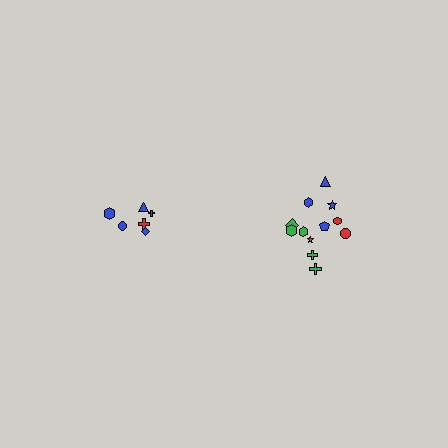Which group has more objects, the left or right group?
The right group.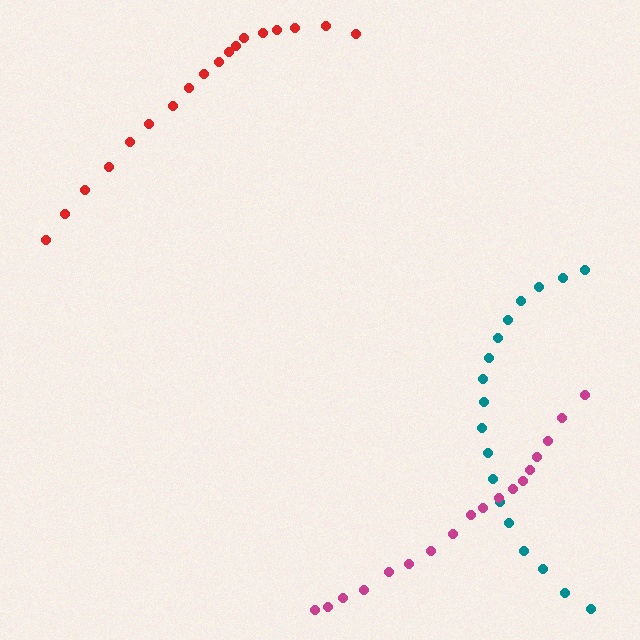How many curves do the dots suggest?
There are 3 distinct paths.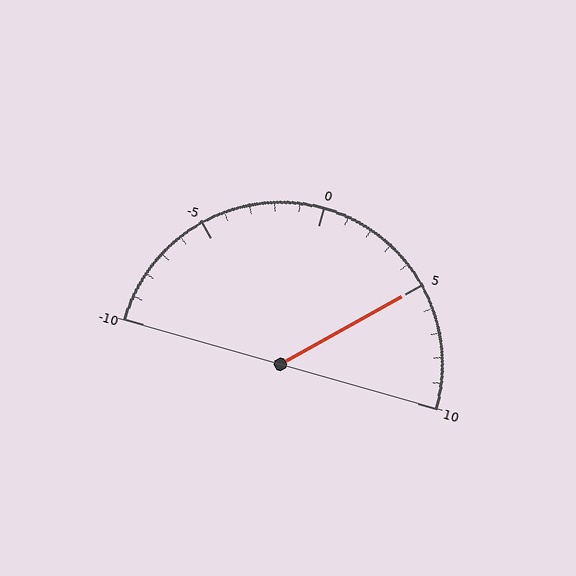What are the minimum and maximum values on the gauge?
The gauge ranges from -10 to 10.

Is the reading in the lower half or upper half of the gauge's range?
The reading is in the upper half of the range (-10 to 10).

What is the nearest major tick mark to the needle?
The nearest major tick mark is 5.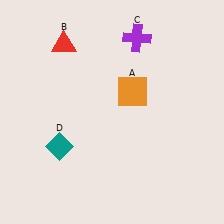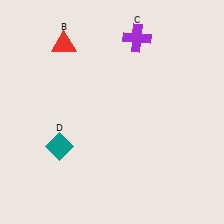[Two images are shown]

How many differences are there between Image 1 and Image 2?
There is 1 difference between the two images.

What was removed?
The orange square (A) was removed in Image 2.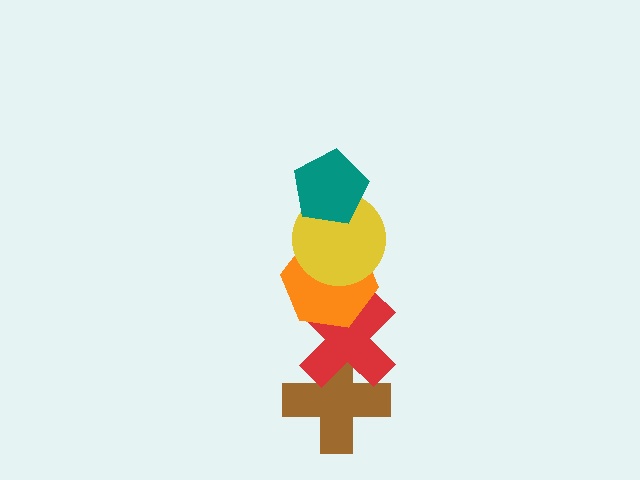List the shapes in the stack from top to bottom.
From top to bottom: the teal pentagon, the yellow circle, the orange hexagon, the red cross, the brown cross.